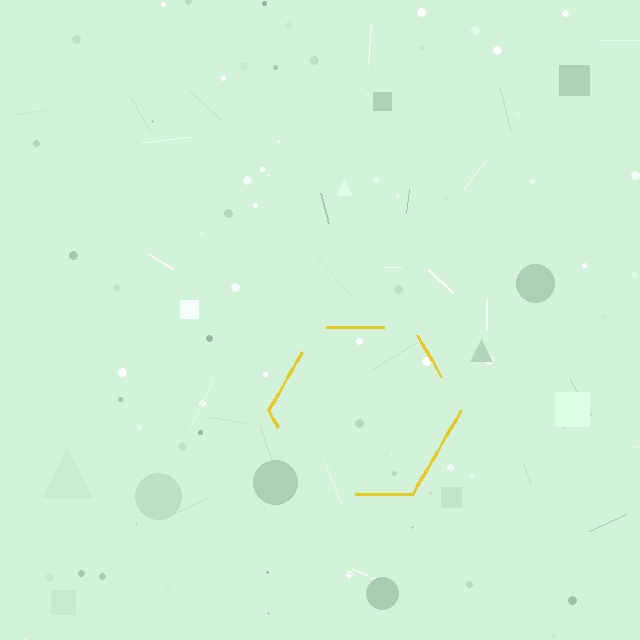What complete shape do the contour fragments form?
The contour fragments form a hexagon.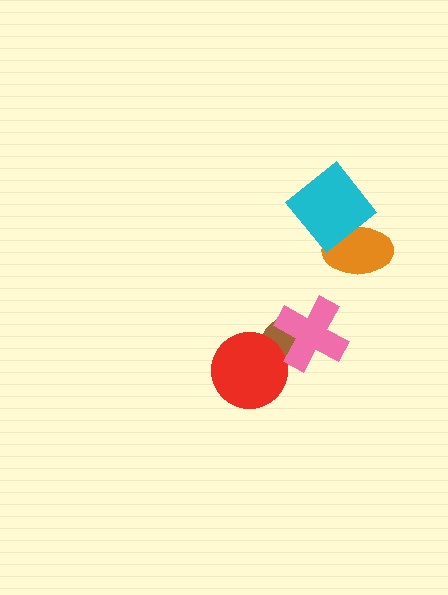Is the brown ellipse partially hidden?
Yes, it is partially covered by another shape.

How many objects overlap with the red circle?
1 object overlaps with the red circle.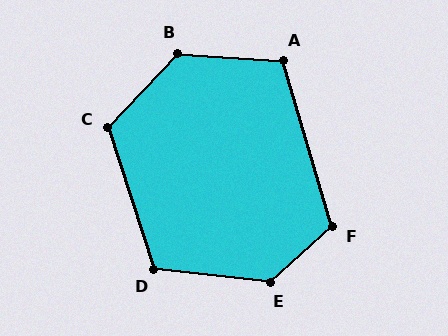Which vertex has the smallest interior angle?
A, at approximately 110 degrees.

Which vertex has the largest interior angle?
E, at approximately 132 degrees.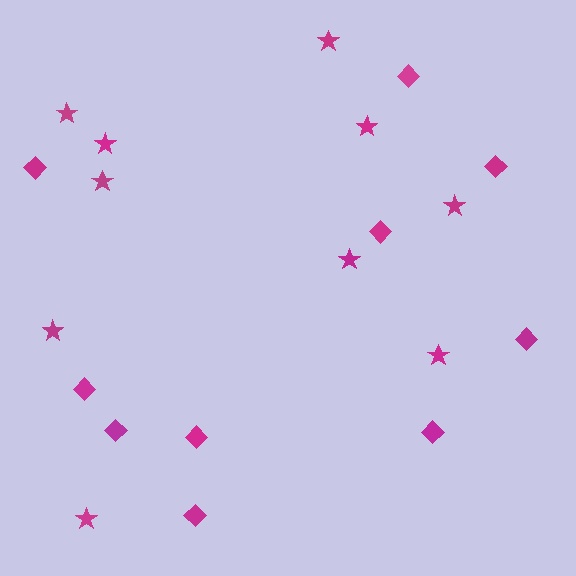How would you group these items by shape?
There are 2 groups: one group of stars (10) and one group of diamonds (10).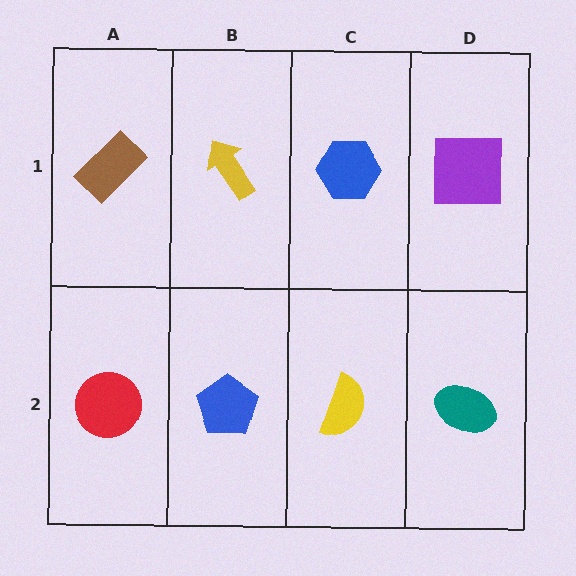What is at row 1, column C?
A blue hexagon.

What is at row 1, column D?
A purple square.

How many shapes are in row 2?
4 shapes.